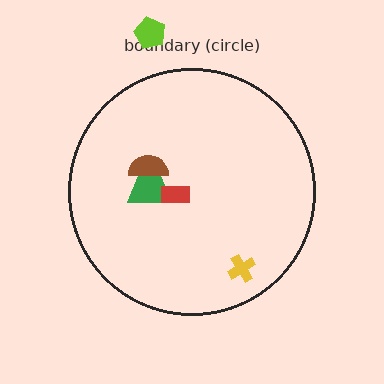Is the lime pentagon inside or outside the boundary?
Outside.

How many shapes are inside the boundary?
4 inside, 1 outside.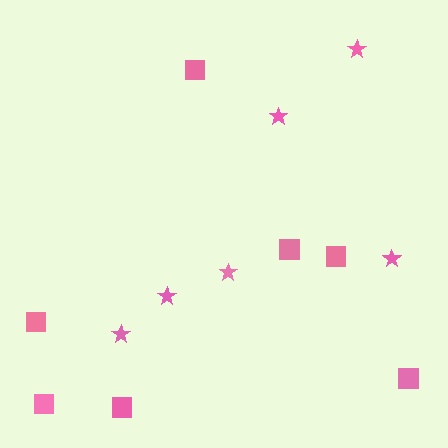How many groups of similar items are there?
There are 2 groups: one group of squares (7) and one group of stars (6).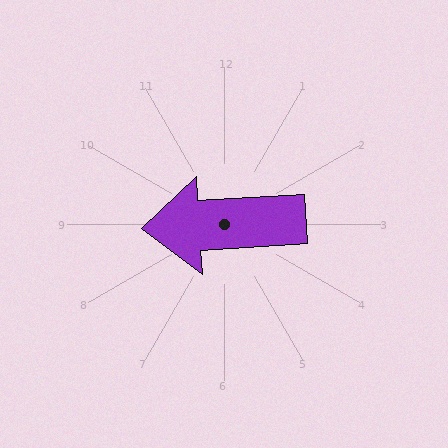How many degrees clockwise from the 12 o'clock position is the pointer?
Approximately 267 degrees.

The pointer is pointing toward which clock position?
Roughly 9 o'clock.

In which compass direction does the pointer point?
West.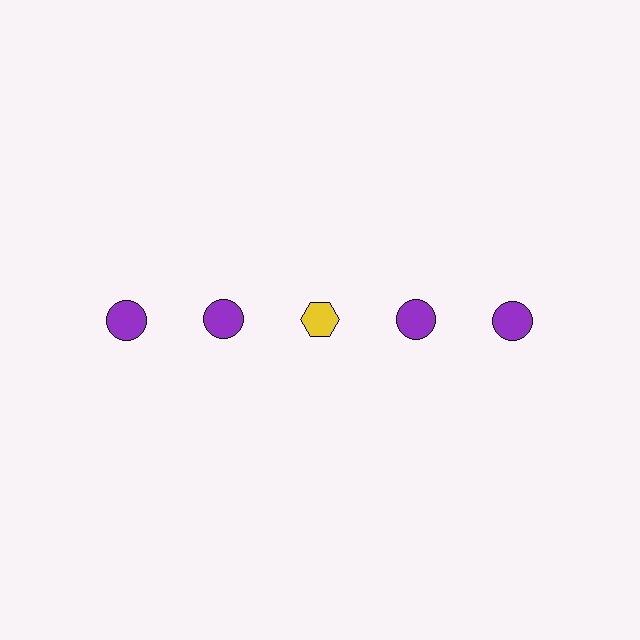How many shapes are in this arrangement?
There are 5 shapes arranged in a grid pattern.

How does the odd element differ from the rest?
It differs in both color (yellow instead of purple) and shape (hexagon instead of circle).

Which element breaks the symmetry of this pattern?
The yellow hexagon in the top row, center column breaks the symmetry. All other shapes are purple circles.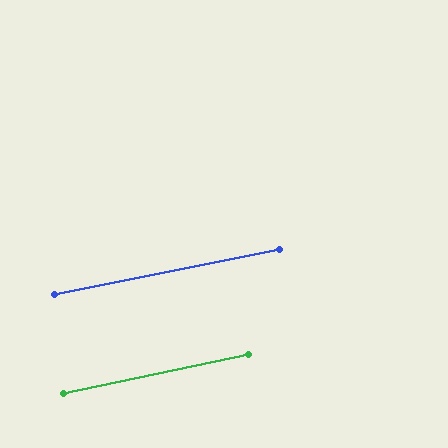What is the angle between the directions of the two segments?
Approximately 1 degree.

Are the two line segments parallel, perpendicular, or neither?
Parallel — their directions differ by only 0.5°.